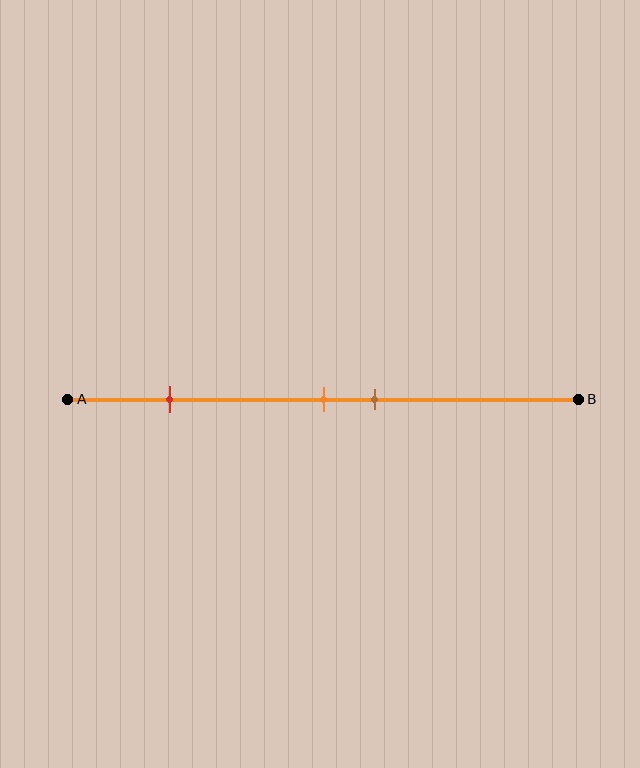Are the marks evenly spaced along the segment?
No, the marks are not evenly spaced.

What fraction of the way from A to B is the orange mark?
The orange mark is approximately 50% (0.5) of the way from A to B.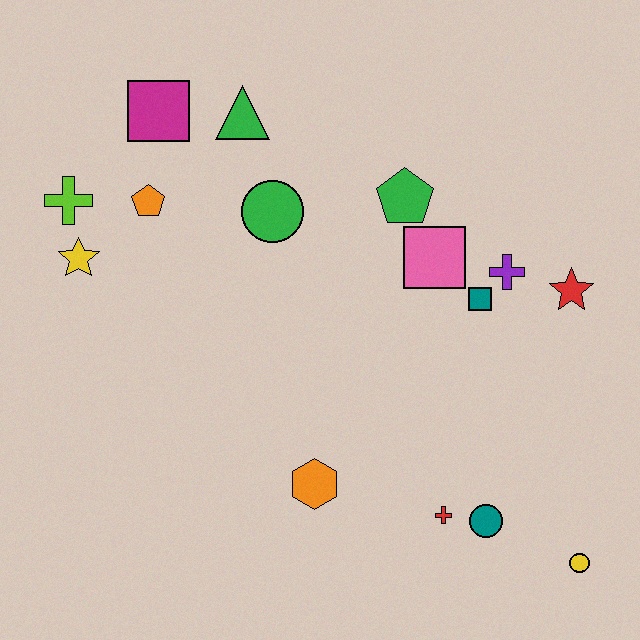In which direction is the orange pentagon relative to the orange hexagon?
The orange pentagon is above the orange hexagon.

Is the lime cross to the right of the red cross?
No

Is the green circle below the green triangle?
Yes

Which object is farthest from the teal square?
The lime cross is farthest from the teal square.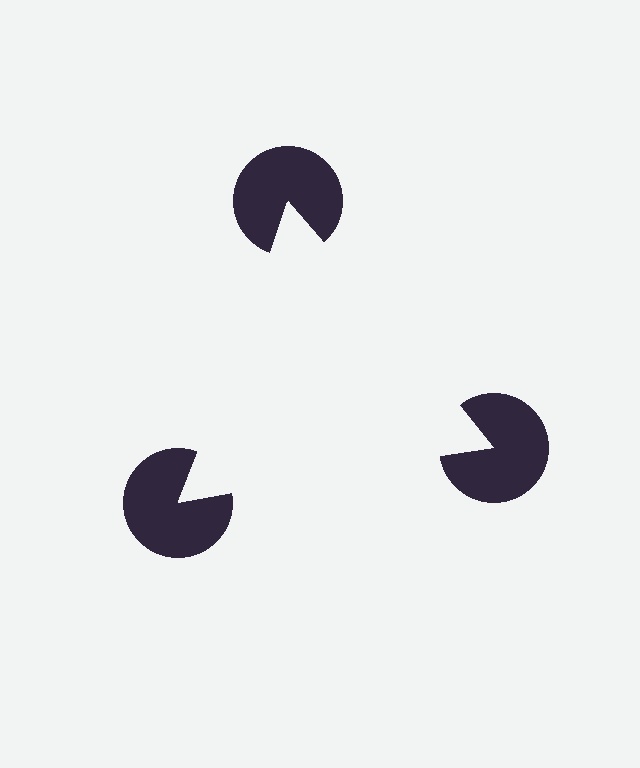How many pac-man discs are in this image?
There are 3 — one at each vertex of the illusory triangle.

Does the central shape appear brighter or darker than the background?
It typically appears slightly brighter than the background, even though no actual brightness change is drawn.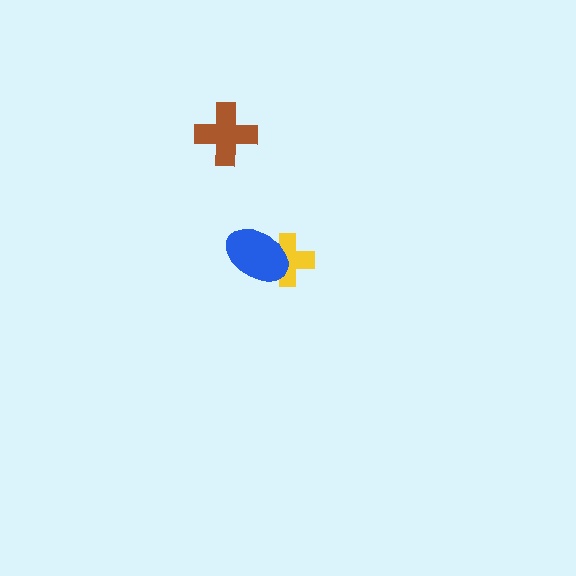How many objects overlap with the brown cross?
0 objects overlap with the brown cross.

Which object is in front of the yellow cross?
The blue ellipse is in front of the yellow cross.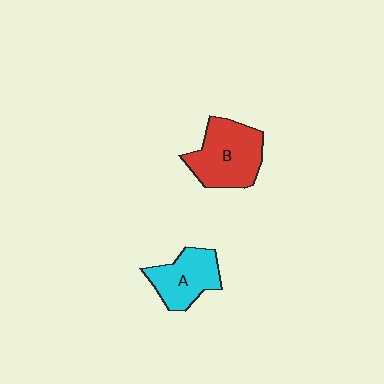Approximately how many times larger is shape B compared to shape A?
Approximately 1.3 times.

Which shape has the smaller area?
Shape A (cyan).